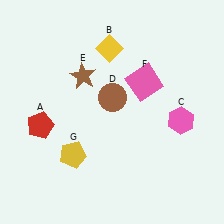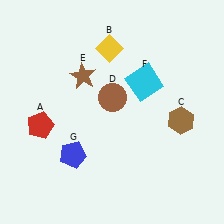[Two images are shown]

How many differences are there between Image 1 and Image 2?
There are 3 differences between the two images.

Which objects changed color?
C changed from pink to brown. F changed from pink to cyan. G changed from yellow to blue.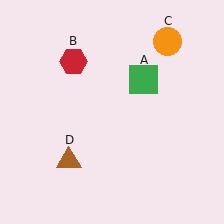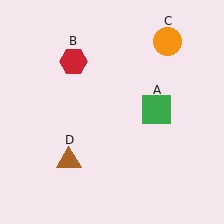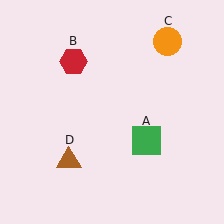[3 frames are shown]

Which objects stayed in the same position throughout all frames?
Red hexagon (object B) and orange circle (object C) and brown triangle (object D) remained stationary.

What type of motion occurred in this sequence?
The green square (object A) rotated clockwise around the center of the scene.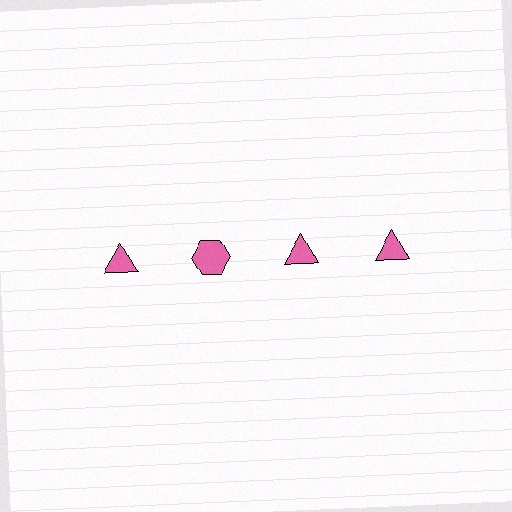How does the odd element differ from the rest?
It has a different shape: hexagon instead of triangle.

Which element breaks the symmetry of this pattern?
The pink hexagon in the top row, second from left column breaks the symmetry. All other shapes are pink triangles.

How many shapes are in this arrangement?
There are 4 shapes arranged in a grid pattern.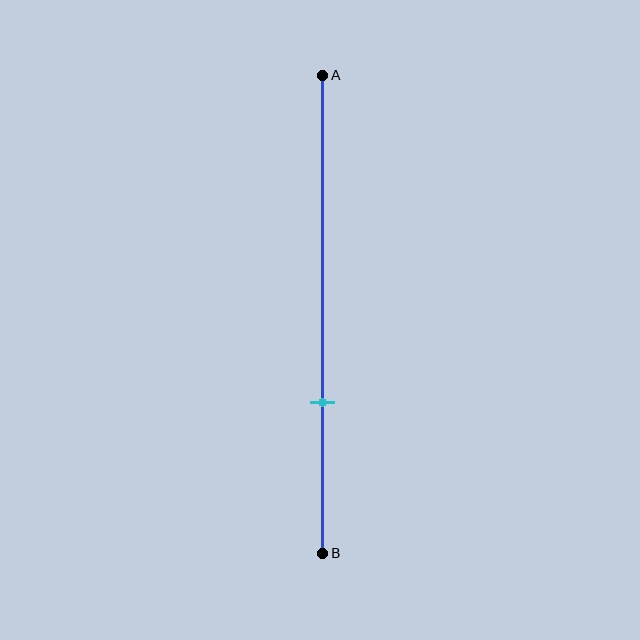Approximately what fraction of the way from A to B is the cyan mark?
The cyan mark is approximately 70% of the way from A to B.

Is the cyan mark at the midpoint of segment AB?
No, the mark is at about 70% from A, not at the 50% midpoint.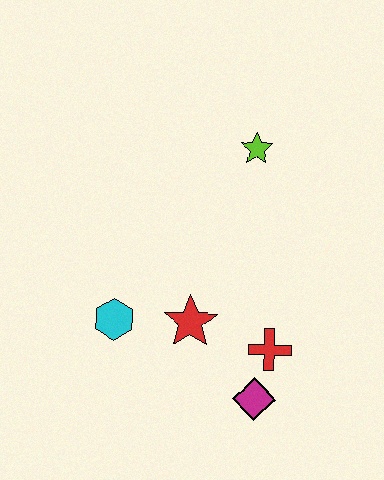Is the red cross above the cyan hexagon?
No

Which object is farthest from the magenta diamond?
The lime star is farthest from the magenta diamond.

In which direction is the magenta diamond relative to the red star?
The magenta diamond is below the red star.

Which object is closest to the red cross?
The magenta diamond is closest to the red cross.